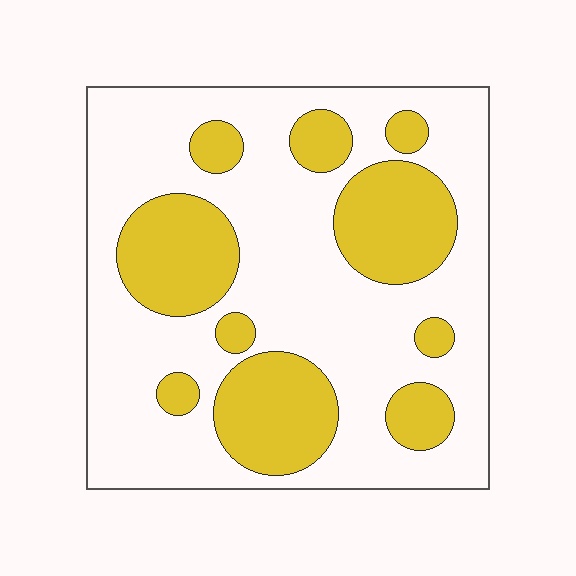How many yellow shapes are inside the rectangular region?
10.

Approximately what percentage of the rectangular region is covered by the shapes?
Approximately 30%.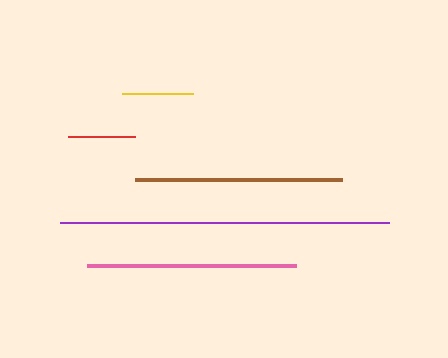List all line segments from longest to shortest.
From longest to shortest: purple, pink, brown, yellow, red.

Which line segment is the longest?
The purple line is the longest at approximately 330 pixels.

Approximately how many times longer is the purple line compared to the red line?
The purple line is approximately 4.9 times the length of the red line.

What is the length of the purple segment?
The purple segment is approximately 330 pixels long.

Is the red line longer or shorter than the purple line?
The purple line is longer than the red line.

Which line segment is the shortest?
The red line is the shortest at approximately 67 pixels.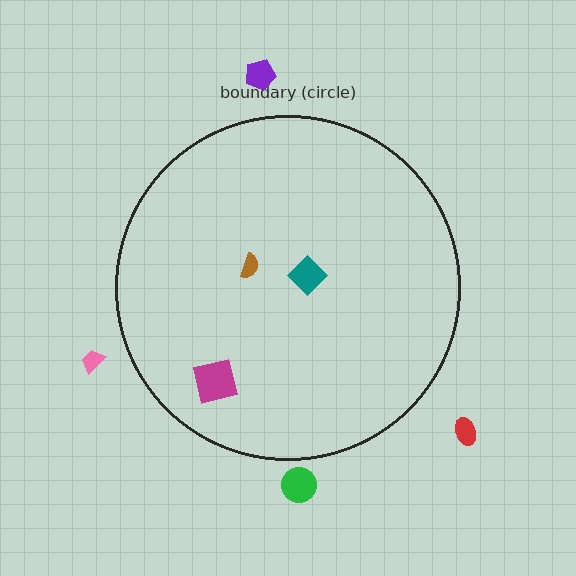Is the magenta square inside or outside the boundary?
Inside.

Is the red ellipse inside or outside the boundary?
Outside.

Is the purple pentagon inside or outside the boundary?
Outside.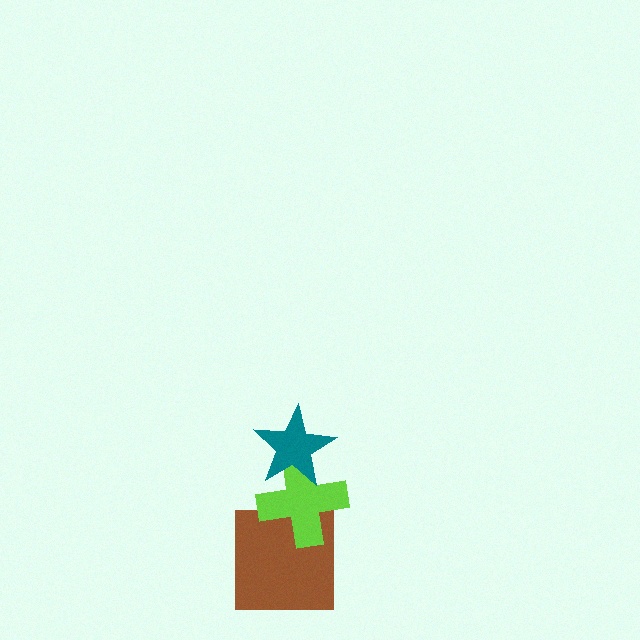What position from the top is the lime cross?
The lime cross is 2nd from the top.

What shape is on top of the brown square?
The lime cross is on top of the brown square.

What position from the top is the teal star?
The teal star is 1st from the top.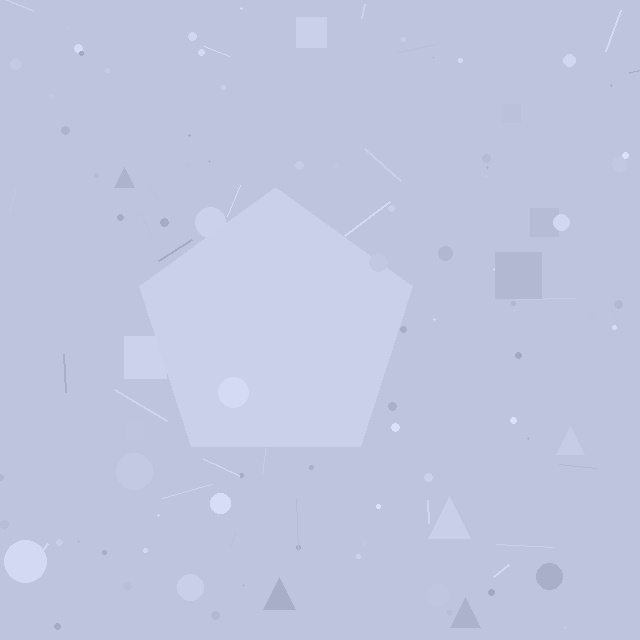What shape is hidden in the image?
A pentagon is hidden in the image.